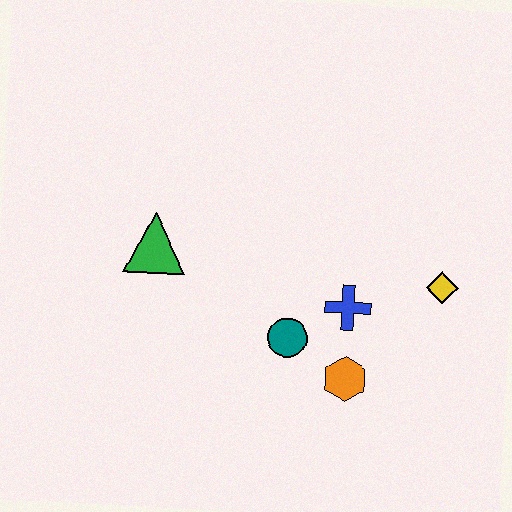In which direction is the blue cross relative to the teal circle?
The blue cross is to the right of the teal circle.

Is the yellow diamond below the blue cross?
No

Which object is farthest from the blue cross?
The green triangle is farthest from the blue cross.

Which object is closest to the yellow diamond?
The blue cross is closest to the yellow diamond.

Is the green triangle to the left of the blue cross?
Yes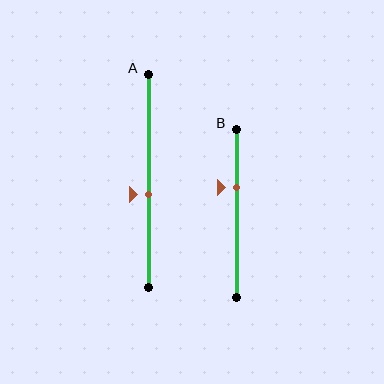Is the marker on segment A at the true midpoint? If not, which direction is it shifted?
No, the marker on segment A is shifted downward by about 6% of the segment length.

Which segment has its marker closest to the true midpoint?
Segment A has its marker closest to the true midpoint.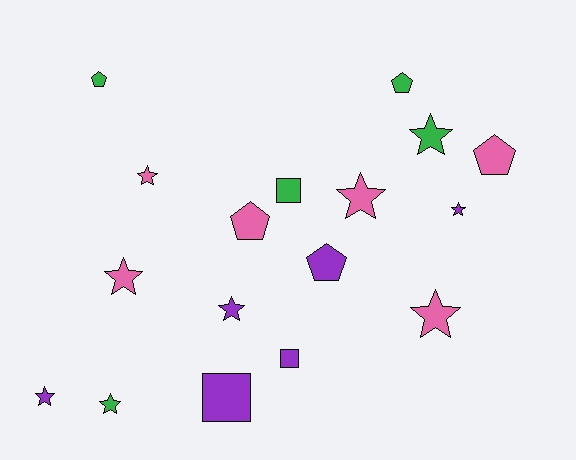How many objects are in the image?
There are 17 objects.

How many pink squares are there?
There are no pink squares.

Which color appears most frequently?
Pink, with 6 objects.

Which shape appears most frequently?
Star, with 9 objects.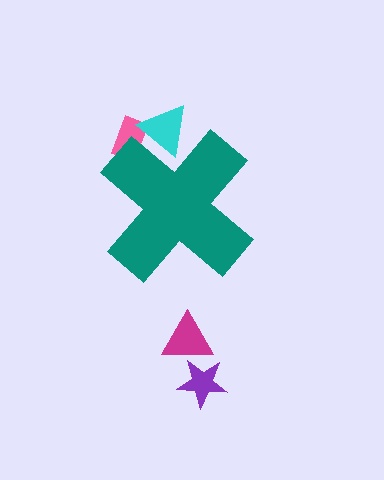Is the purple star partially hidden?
No, the purple star is fully visible.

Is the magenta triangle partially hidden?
No, the magenta triangle is fully visible.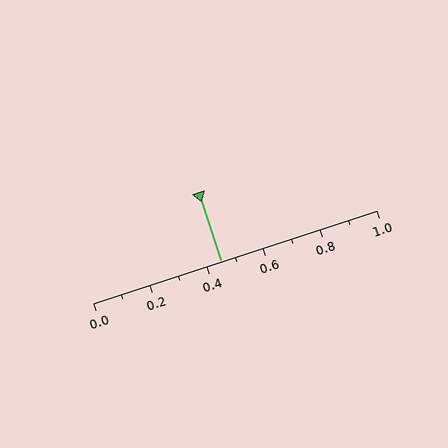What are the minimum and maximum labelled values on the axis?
The axis runs from 0.0 to 1.0.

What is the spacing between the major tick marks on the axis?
The major ticks are spaced 0.2 apart.